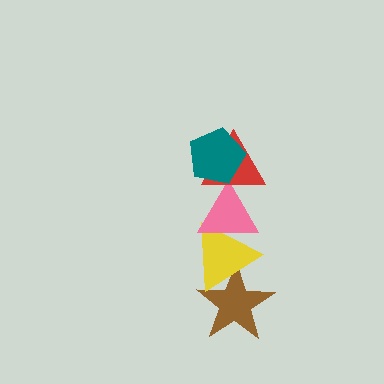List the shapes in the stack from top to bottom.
From top to bottom: the teal pentagon, the red triangle, the pink triangle, the yellow triangle, the brown star.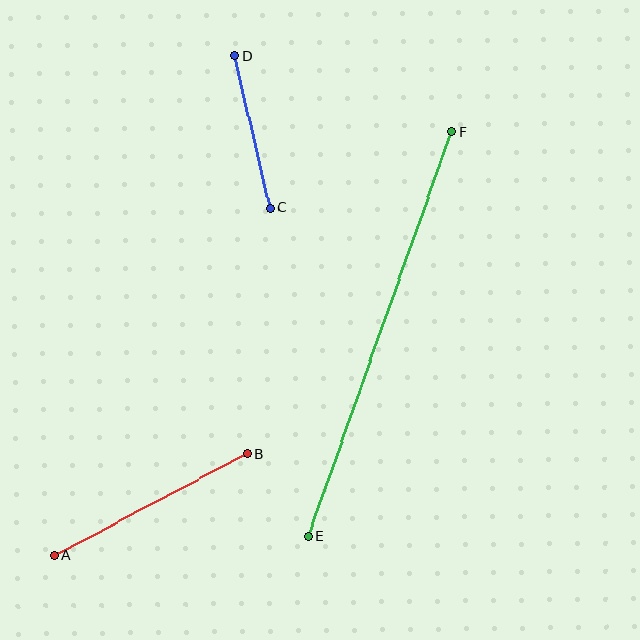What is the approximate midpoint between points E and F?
The midpoint is at approximately (380, 334) pixels.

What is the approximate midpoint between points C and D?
The midpoint is at approximately (252, 132) pixels.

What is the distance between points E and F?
The distance is approximately 429 pixels.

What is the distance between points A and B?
The distance is approximately 218 pixels.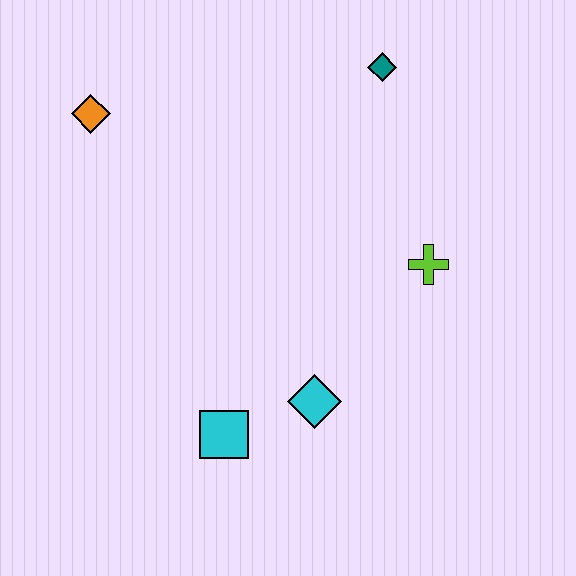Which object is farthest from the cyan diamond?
The orange diamond is farthest from the cyan diamond.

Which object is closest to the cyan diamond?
The cyan square is closest to the cyan diamond.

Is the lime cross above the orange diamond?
No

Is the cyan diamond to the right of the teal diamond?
No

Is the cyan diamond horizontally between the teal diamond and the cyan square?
Yes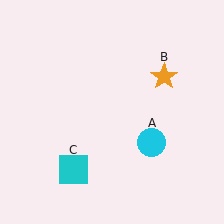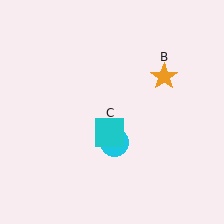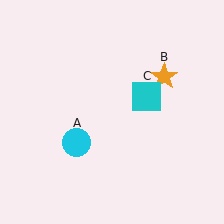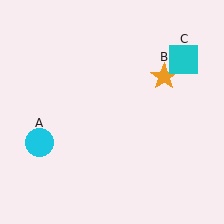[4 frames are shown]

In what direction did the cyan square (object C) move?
The cyan square (object C) moved up and to the right.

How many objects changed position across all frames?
2 objects changed position: cyan circle (object A), cyan square (object C).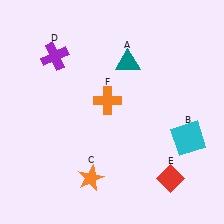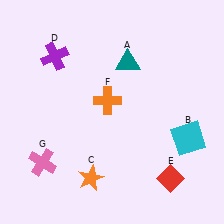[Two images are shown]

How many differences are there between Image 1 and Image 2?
There is 1 difference between the two images.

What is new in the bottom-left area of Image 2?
A pink cross (G) was added in the bottom-left area of Image 2.